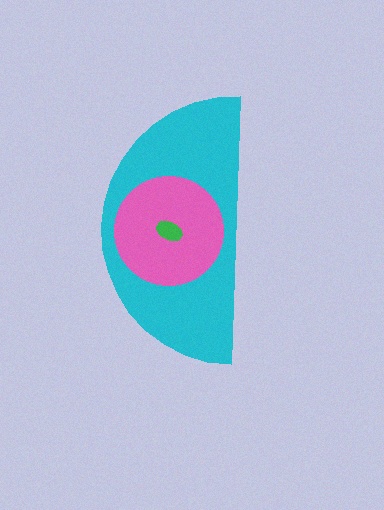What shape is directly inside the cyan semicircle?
The pink circle.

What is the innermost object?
The green ellipse.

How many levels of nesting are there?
3.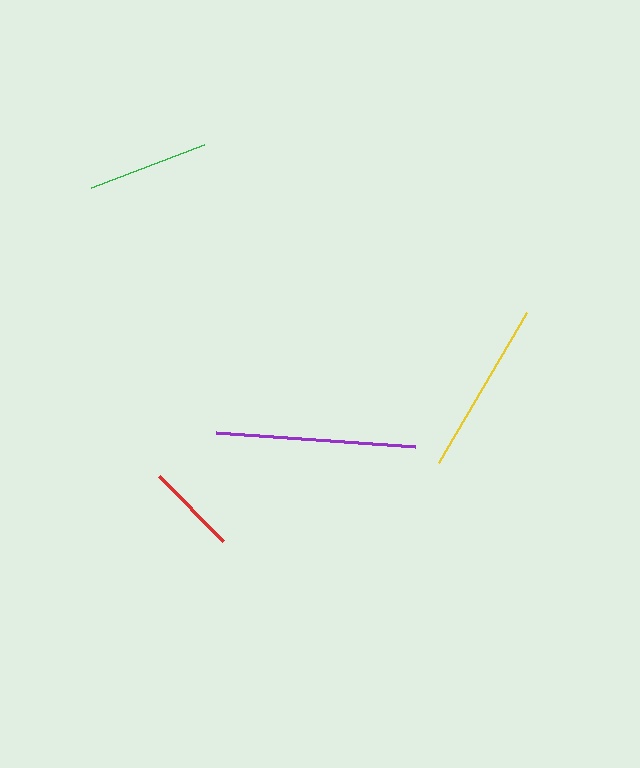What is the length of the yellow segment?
The yellow segment is approximately 174 pixels long.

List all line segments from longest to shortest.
From longest to shortest: purple, yellow, green, red.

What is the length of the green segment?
The green segment is approximately 121 pixels long.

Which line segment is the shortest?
The red line is the shortest at approximately 90 pixels.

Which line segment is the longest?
The purple line is the longest at approximately 200 pixels.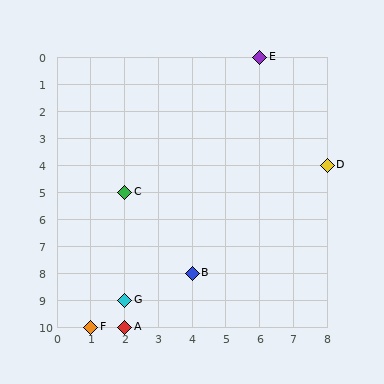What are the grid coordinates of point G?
Point G is at grid coordinates (2, 9).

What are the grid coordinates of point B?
Point B is at grid coordinates (4, 8).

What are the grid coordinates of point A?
Point A is at grid coordinates (2, 10).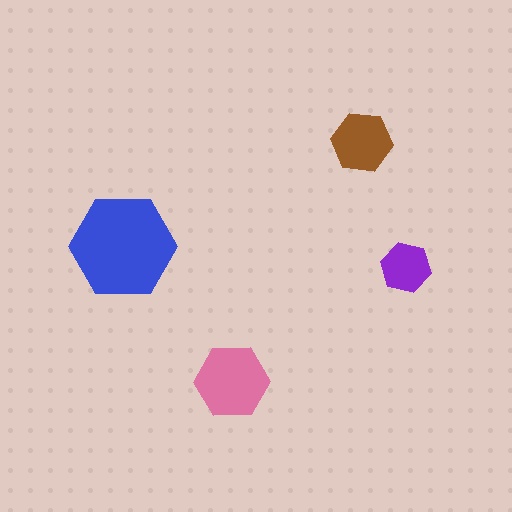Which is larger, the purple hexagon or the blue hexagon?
The blue one.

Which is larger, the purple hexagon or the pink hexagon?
The pink one.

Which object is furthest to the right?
The purple hexagon is rightmost.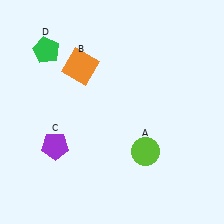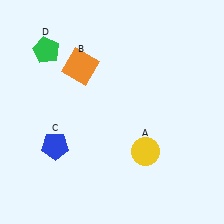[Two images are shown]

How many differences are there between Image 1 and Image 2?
There are 2 differences between the two images.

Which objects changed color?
A changed from lime to yellow. C changed from purple to blue.